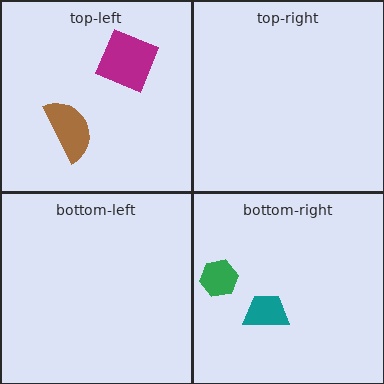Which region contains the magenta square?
The top-left region.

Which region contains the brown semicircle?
The top-left region.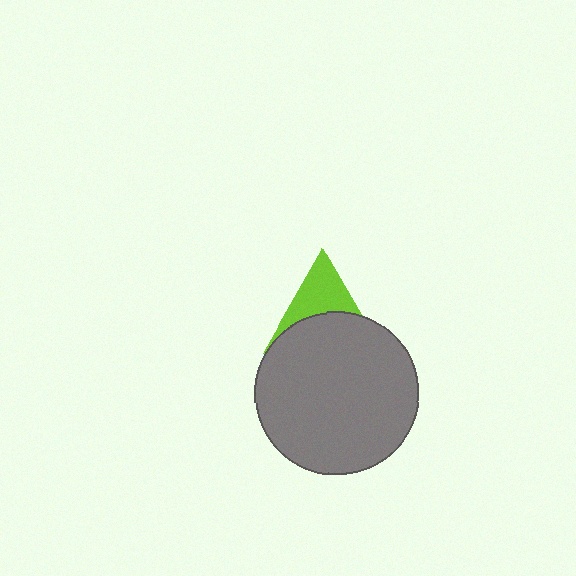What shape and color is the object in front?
The object in front is a gray circle.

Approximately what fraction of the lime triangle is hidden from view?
Roughly 56% of the lime triangle is hidden behind the gray circle.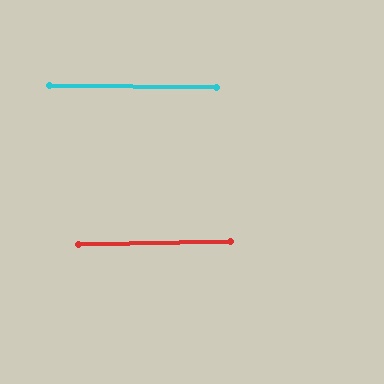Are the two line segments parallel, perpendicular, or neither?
Parallel — their directions differ by only 1.7°.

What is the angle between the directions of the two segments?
Approximately 2 degrees.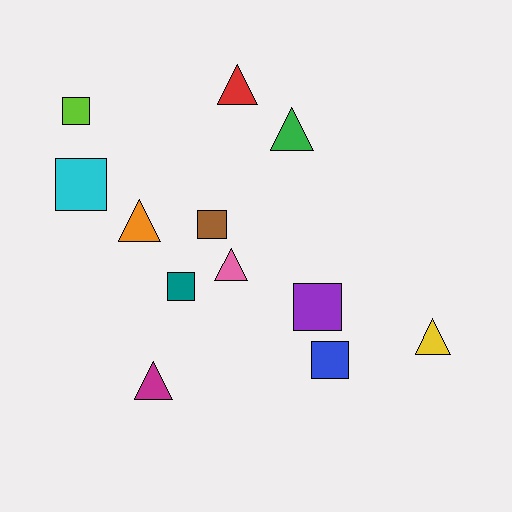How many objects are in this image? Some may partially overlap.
There are 12 objects.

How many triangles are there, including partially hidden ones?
There are 6 triangles.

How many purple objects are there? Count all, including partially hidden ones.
There is 1 purple object.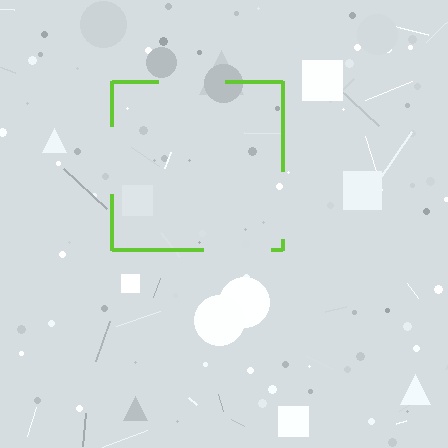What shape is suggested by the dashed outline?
The dashed outline suggests a square.